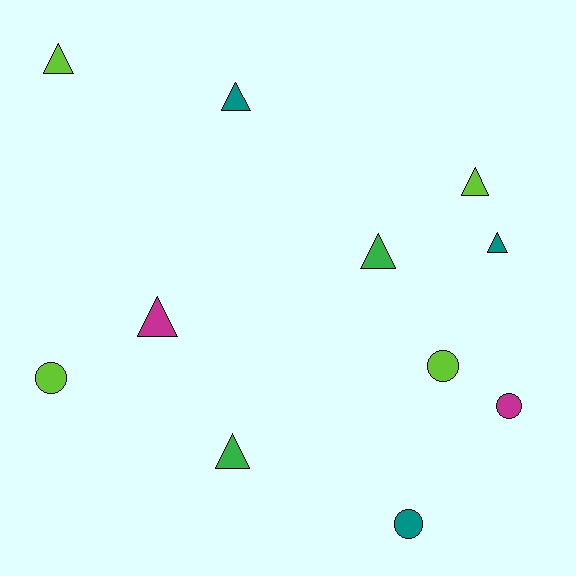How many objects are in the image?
There are 11 objects.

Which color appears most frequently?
Lime, with 4 objects.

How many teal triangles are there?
There are 2 teal triangles.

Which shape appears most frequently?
Triangle, with 7 objects.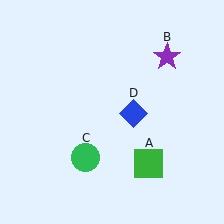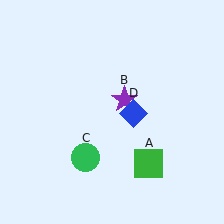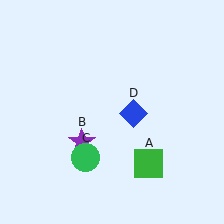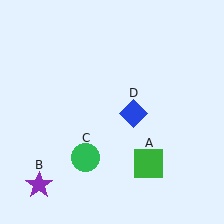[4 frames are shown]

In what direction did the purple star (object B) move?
The purple star (object B) moved down and to the left.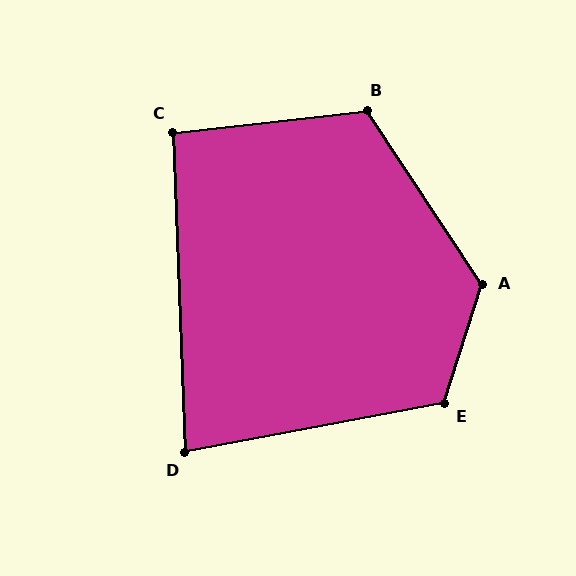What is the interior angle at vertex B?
Approximately 117 degrees (obtuse).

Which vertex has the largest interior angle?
A, at approximately 129 degrees.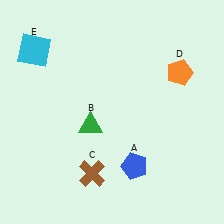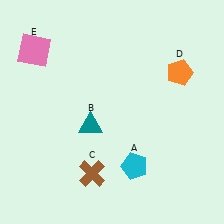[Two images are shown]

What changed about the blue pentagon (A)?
In Image 1, A is blue. In Image 2, it changed to cyan.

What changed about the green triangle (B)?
In Image 1, B is green. In Image 2, it changed to teal.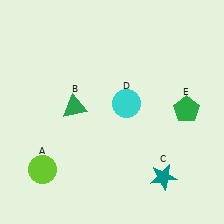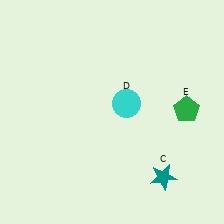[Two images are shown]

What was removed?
The green triangle (B), the lime circle (A) were removed in Image 2.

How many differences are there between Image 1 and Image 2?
There are 2 differences between the two images.